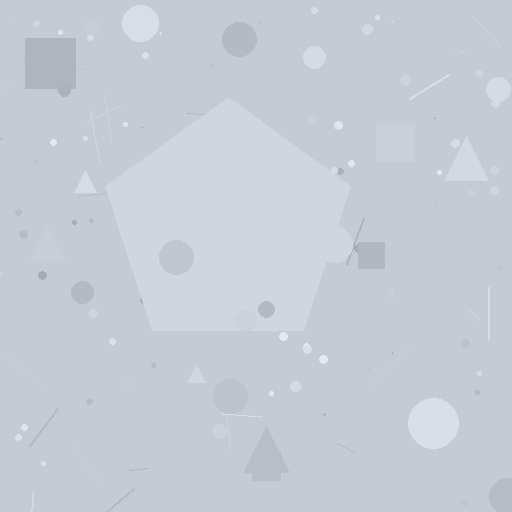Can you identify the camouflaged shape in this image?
The camouflaged shape is a pentagon.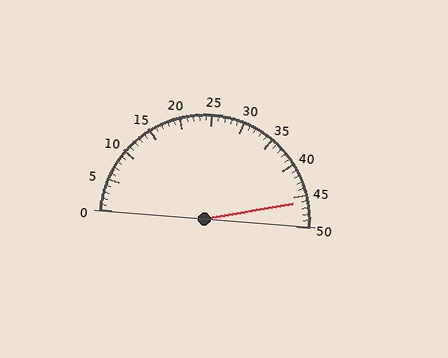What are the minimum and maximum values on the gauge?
The gauge ranges from 0 to 50.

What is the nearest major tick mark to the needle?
The nearest major tick mark is 45.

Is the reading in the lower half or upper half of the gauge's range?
The reading is in the upper half of the range (0 to 50).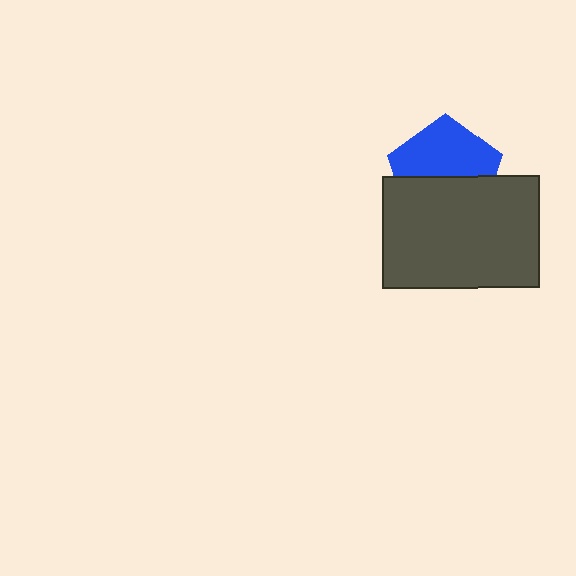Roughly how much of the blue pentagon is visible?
About half of it is visible (roughly 53%).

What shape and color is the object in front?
The object in front is a dark gray rectangle.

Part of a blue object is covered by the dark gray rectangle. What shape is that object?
It is a pentagon.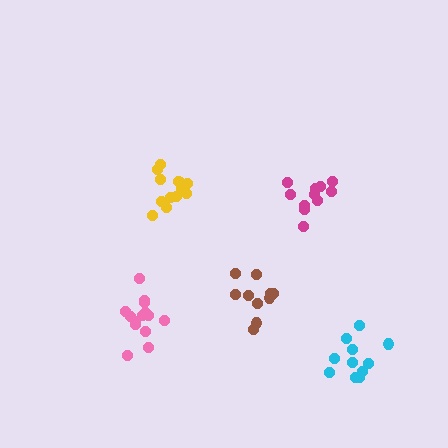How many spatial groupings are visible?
There are 5 spatial groupings.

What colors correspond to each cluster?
The clusters are colored: yellow, cyan, pink, brown, magenta.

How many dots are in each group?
Group 1: 13 dots, Group 2: 11 dots, Group 3: 14 dots, Group 4: 10 dots, Group 5: 11 dots (59 total).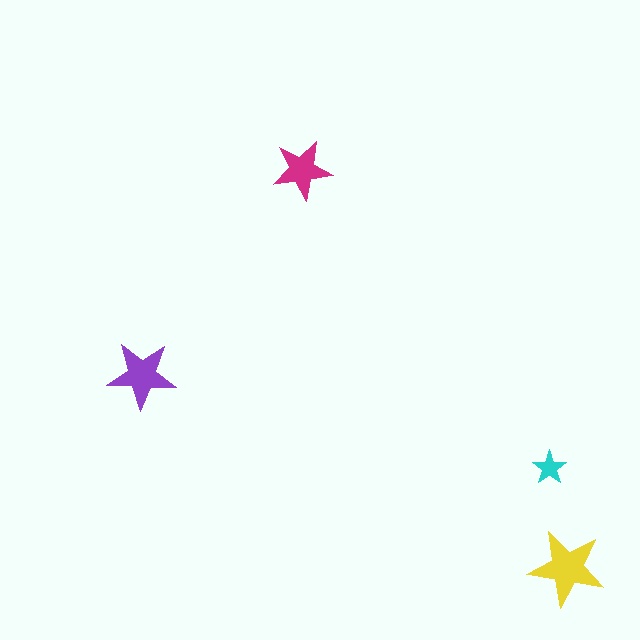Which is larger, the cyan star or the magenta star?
The magenta one.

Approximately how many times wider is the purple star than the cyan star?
About 2 times wider.